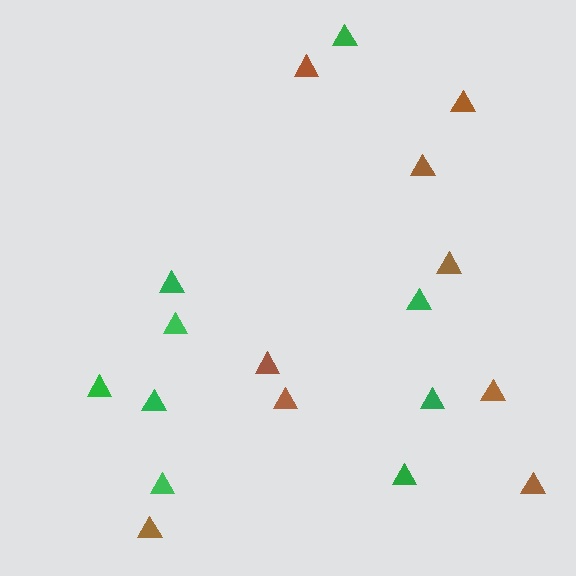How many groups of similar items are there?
There are 2 groups: one group of green triangles (9) and one group of brown triangles (9).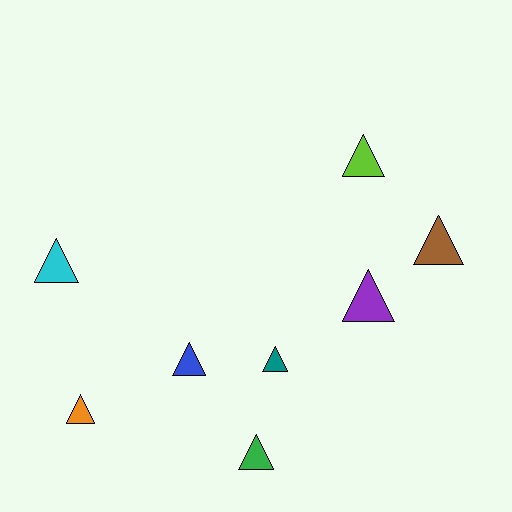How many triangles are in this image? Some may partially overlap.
There are 8 triangles.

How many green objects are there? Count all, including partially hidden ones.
There is 1 green object.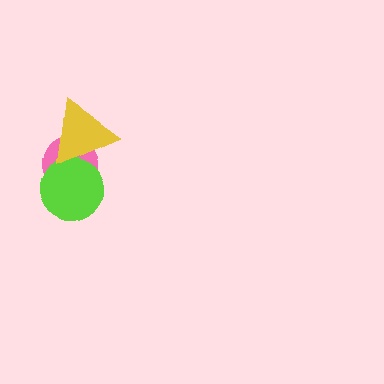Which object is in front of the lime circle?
The yellow triangle is in front of the lime circle.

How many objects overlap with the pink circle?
2 objects overlap with the pink circle.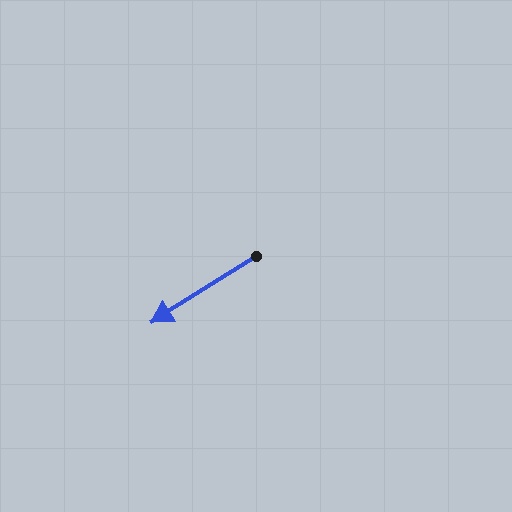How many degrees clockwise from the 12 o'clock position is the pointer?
Approximately 238 degrees.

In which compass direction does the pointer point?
Southwest.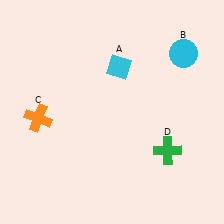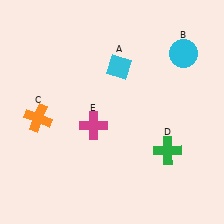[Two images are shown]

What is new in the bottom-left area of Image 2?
A magenta cross (E) was added in the bottom-left area of Image 2.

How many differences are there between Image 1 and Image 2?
There is 1 difference between the two images.